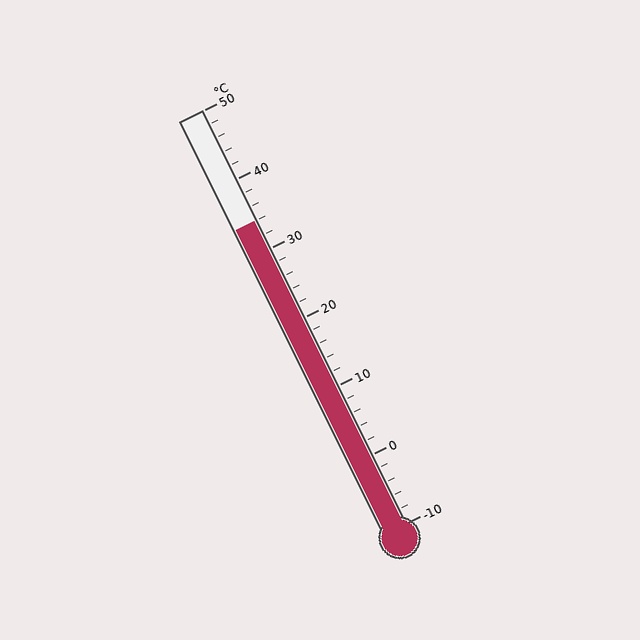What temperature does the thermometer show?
The thermometer shows approximately 34°C.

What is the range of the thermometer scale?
The thermometer scale ranges from -10°C to 50°C.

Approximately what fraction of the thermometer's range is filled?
The thermometer is filled to approximately 75% of its range.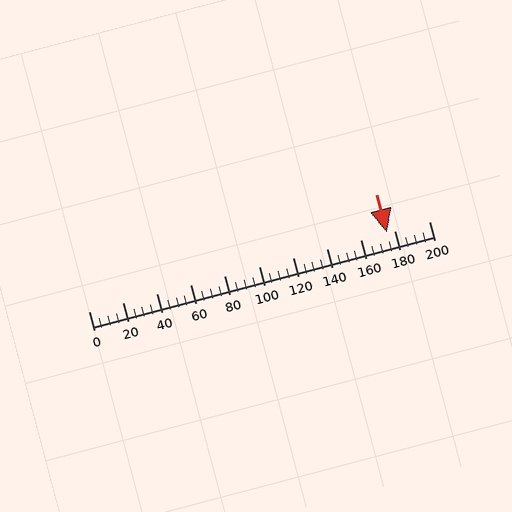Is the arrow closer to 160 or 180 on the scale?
The arrow is closer to 180.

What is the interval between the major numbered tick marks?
The major tick marks are spaced 20 units apart.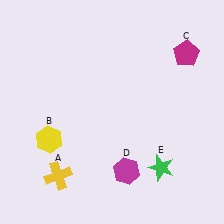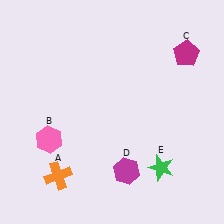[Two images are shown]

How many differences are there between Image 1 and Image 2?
There are 2 differences between the two images.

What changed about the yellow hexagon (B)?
In Image 1, B is yellow. In Image 2, it changed to pink.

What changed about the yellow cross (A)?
In Image 1, A is yellow. In Image 2, it changed to orange.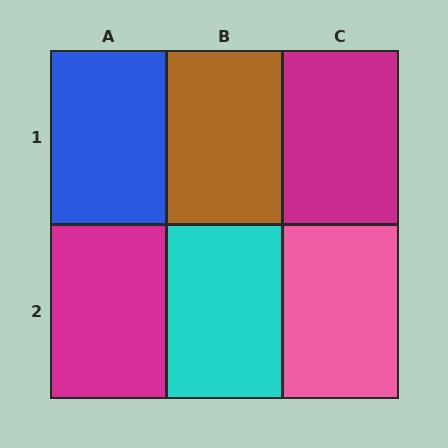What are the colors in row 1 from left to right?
Blue, brown, magenta.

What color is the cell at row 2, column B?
Cyan.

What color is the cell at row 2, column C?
Pink.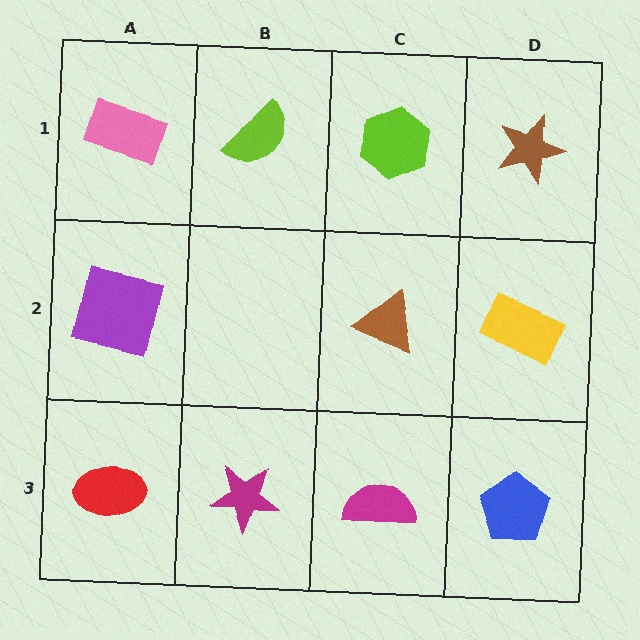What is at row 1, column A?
A pink rectangle.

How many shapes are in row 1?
4 shapes.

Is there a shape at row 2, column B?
No, that cell is empty.